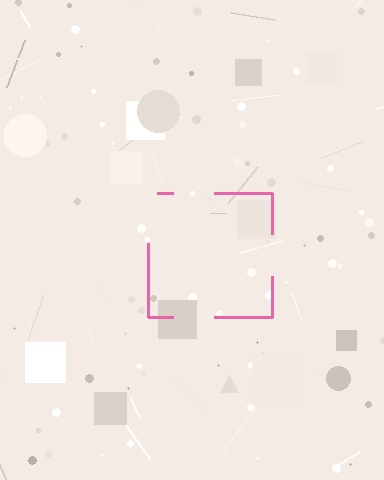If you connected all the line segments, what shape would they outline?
They would outline a square.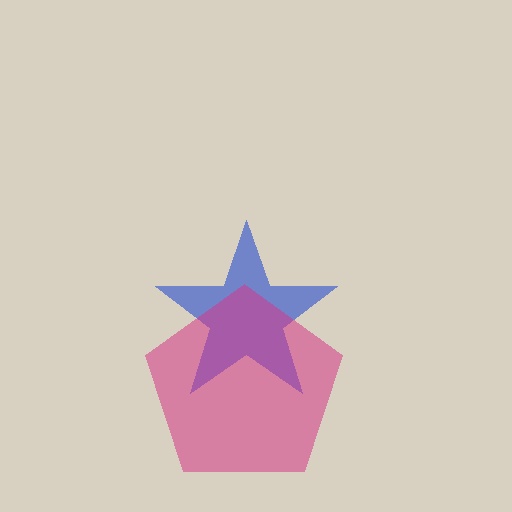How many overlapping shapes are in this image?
There are 2 overlapping shapes in the image.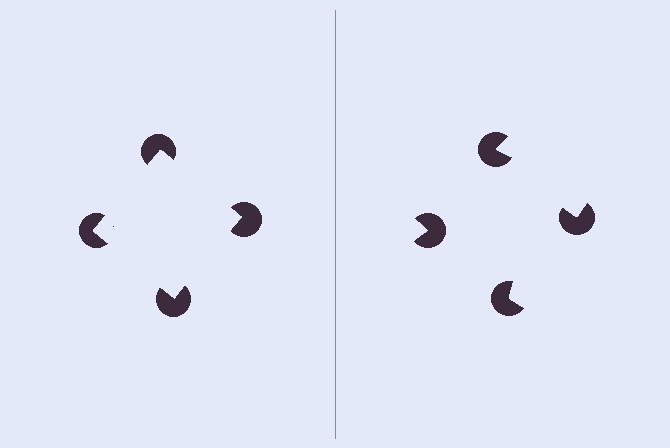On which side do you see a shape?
An illusory square appears on the left side. On the right side the wedge cuts are rotated, so no coherent shape forms.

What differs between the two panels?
The pac-man discs are positioned identically on both sides; only the wedge orientations differ. On the left they align to a square; on the right they are misaligned.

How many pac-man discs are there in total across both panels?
8 — 4 on each side.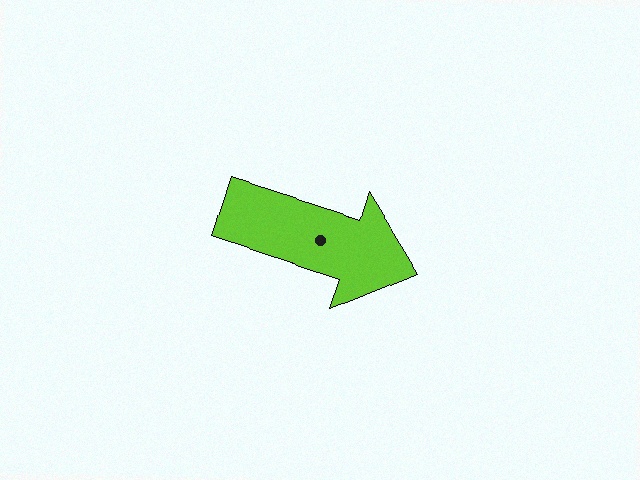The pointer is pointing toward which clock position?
Roughly 4 o'clock.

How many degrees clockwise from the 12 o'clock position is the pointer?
Approximately 108 degrees.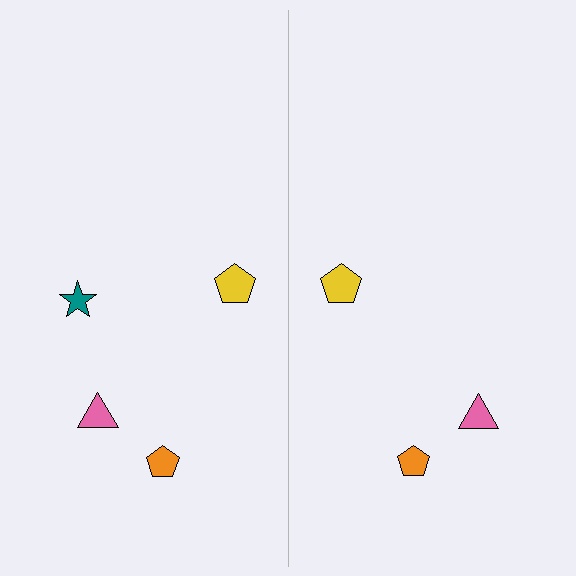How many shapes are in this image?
There are 7 shapes in this image.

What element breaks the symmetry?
A teal star is missing from the right side.